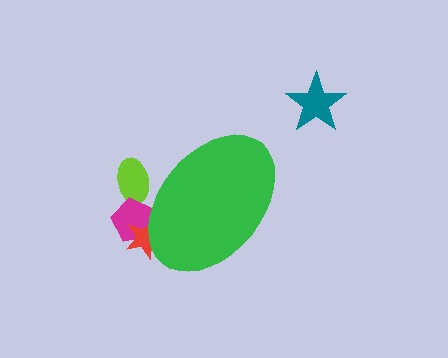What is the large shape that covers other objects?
A green ellipse.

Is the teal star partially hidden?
No, the teal star is fully visible.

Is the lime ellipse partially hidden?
Yes, the lime ellipse is partially hidden behind the green ellipse.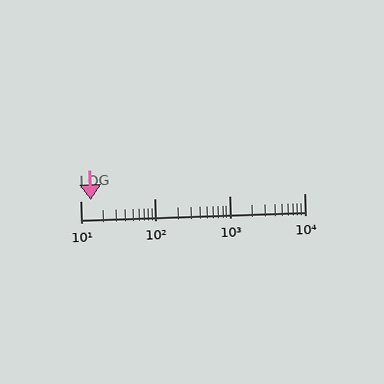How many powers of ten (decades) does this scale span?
The scale spans 3 decades, from 10 to 10000.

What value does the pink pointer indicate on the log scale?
The pointer indicates approximately 14.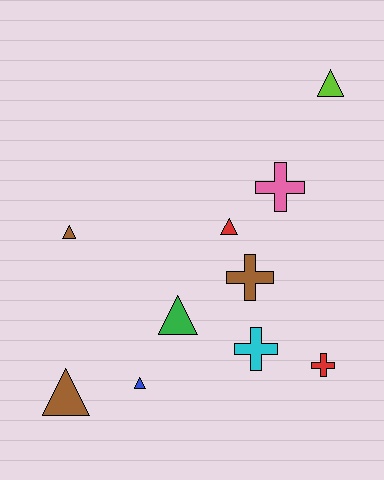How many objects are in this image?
There are 10 objects.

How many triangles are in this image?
There are 6 triangles.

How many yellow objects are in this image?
There are no yellow objects.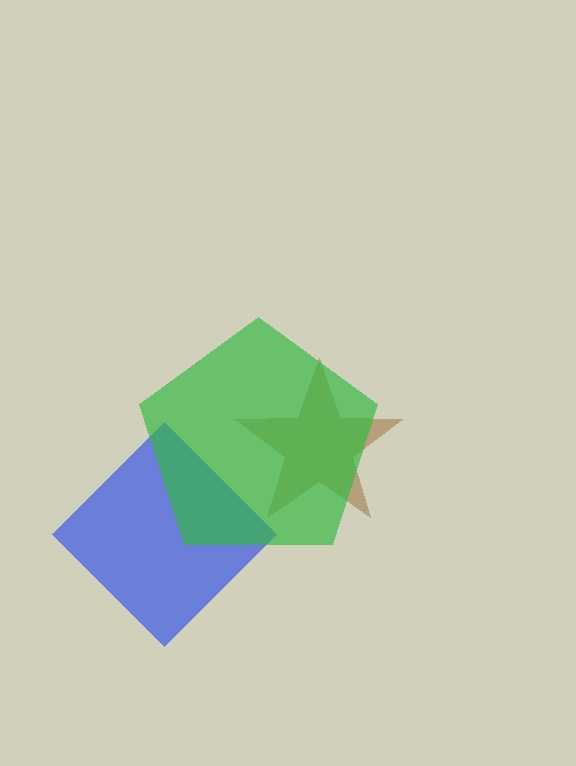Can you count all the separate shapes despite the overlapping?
Yes, there are 3 separate shapes.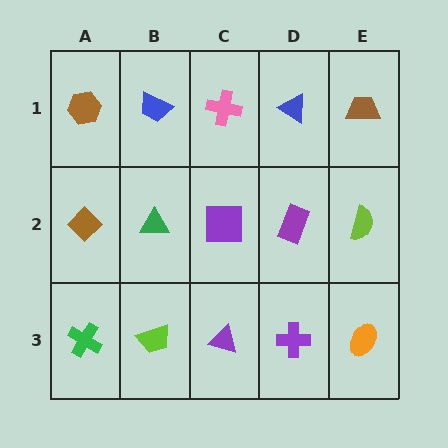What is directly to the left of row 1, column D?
A pink cross.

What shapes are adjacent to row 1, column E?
A lime semicircle (row 2, column E), a blue triangle (row 1, column D).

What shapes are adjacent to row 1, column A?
A brown diamond (row 2, column A), a blue trapezoid (row 1, column B).